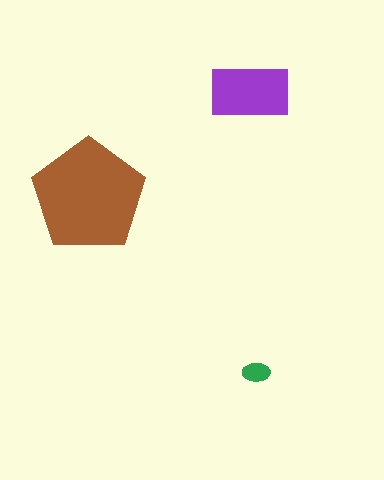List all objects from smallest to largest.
The green ellipse, the purple rectangle, the brown pentagon.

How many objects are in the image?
There are 3 objects in the image.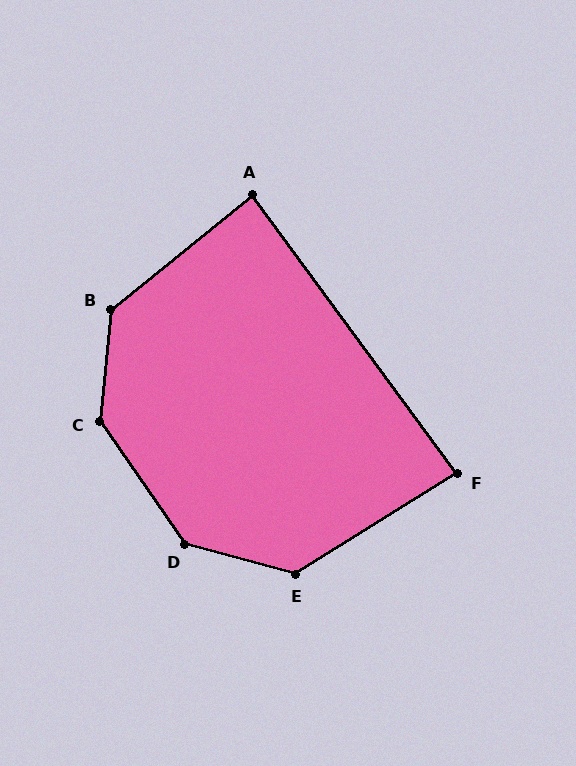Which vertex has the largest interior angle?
C, at approximately 140 degrees.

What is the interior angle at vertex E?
Approximately 133 degrees (obtuse).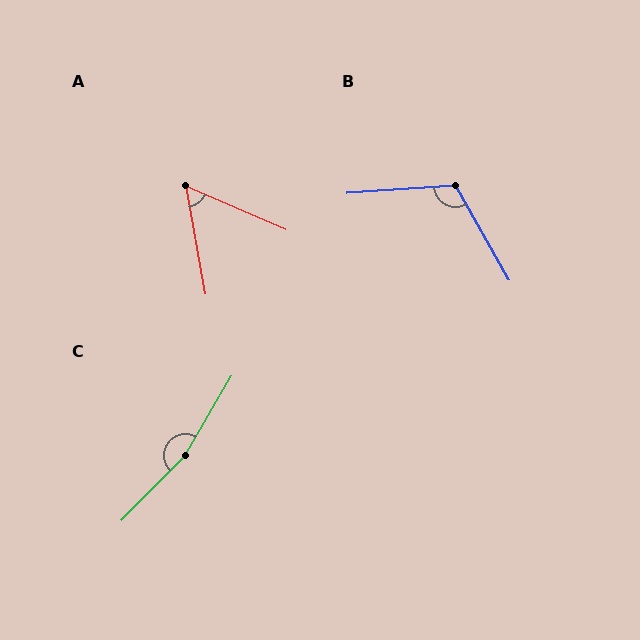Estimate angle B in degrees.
Approximately 115 degrees.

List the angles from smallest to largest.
A (56°), B (115°), C (166°).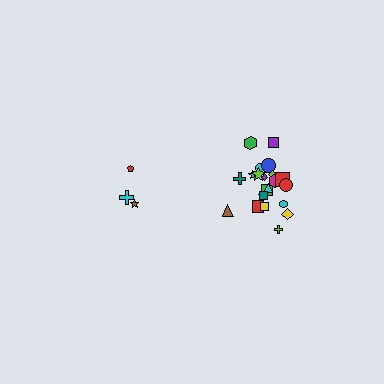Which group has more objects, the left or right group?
The right group.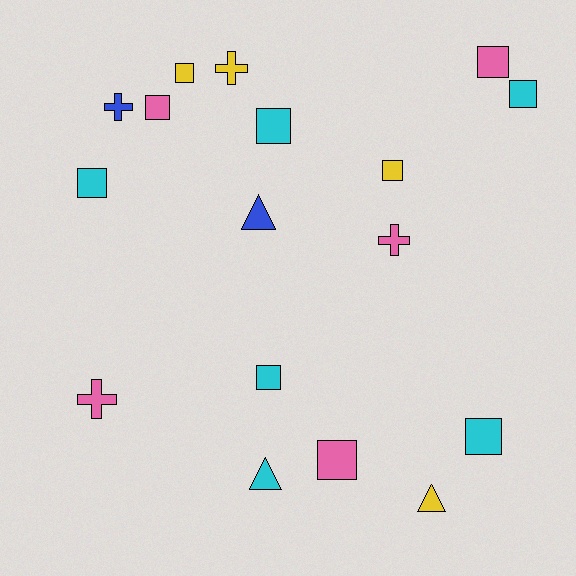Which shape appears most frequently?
Square, with 10 objects.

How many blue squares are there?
There are no blue squares.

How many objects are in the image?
There are 17 objects.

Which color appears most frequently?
Cyan, with 6 objects.